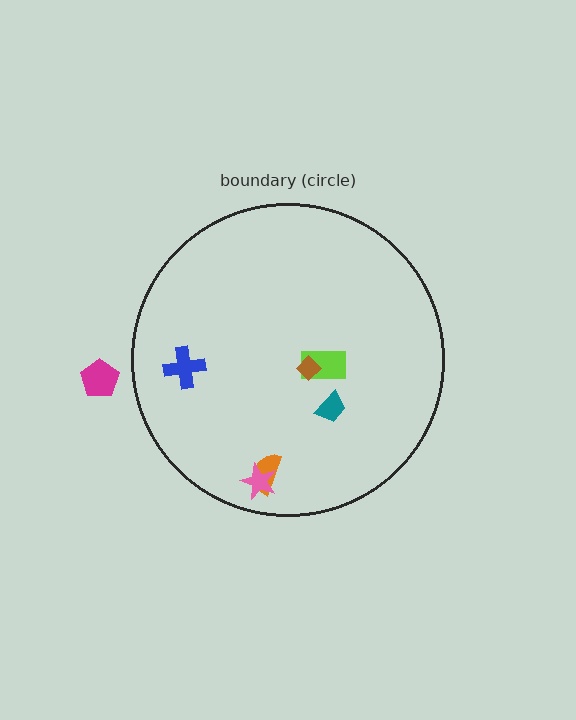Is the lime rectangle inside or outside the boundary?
Inside.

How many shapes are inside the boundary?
6 inside, 1 outside.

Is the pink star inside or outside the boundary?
Inside.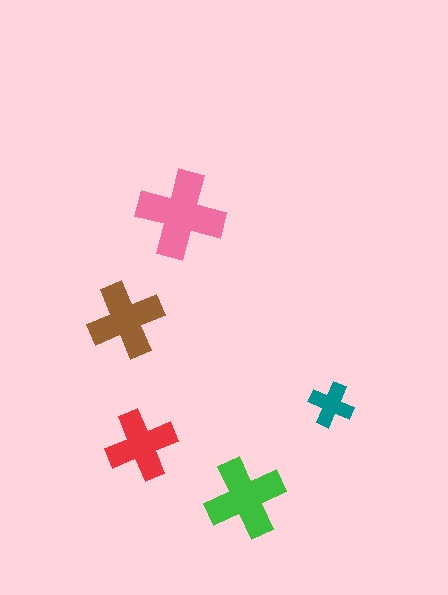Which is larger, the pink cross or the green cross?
The pink one.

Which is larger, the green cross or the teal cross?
The green one.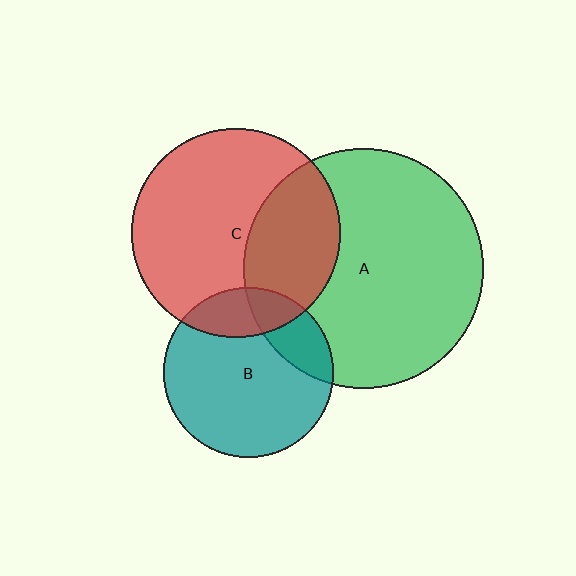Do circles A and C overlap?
Yes.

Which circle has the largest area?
Circle A (green).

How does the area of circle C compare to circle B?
Approximately 1.5 times.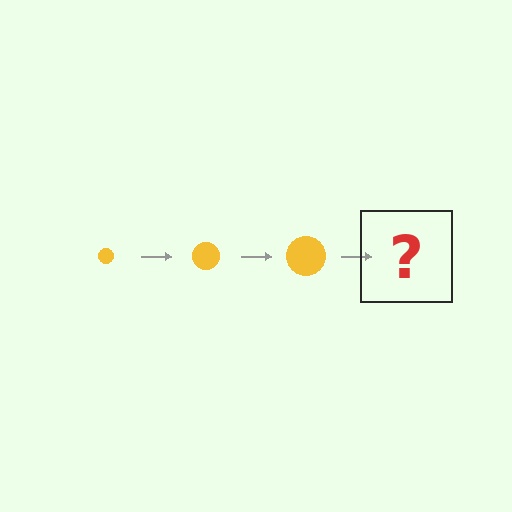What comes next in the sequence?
The next element should be a yellow circle, larger than the previous one.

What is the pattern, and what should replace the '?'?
The pattern is that the circle gets progressively larger each step. The '?' should be a yellow circle, larger than the previous one.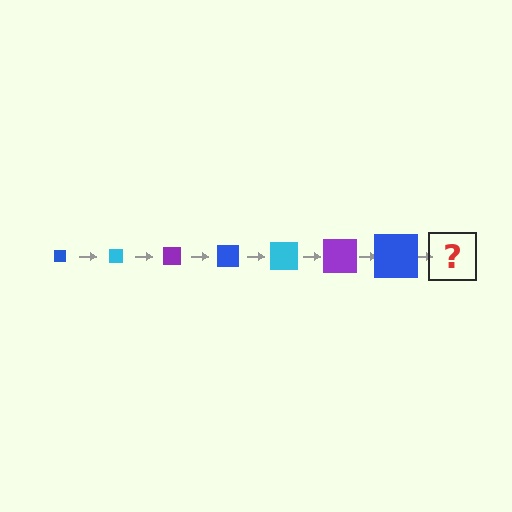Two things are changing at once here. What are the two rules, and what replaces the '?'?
The two rules are that the square grows larger each step and the color cycles through blue, cyan, and purple. The '?' should be a cyan square, larger than the previous one.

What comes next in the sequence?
The next element should be a cyan square, larger than the previous one.